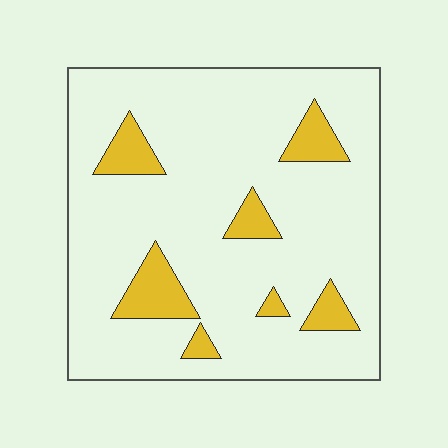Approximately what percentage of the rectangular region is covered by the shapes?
Approximately 15%.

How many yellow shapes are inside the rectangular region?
7.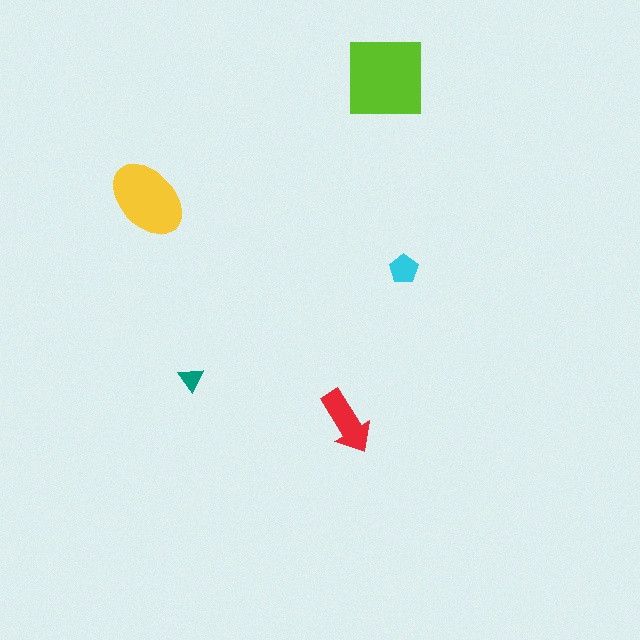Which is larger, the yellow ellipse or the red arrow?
The yellow ellipse.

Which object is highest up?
The lime square is topmost.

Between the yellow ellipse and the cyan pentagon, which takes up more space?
The yellow ellipse.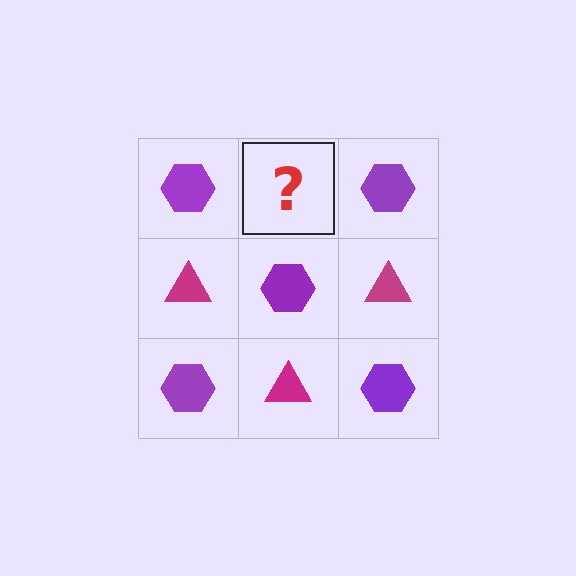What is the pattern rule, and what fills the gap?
The rule is that it alternates purple hexagon and magenta triangle in a checkerboard pattern. The gap should be filled with a magenta triangle.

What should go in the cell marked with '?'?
The missing cell should contain a magenta triangle.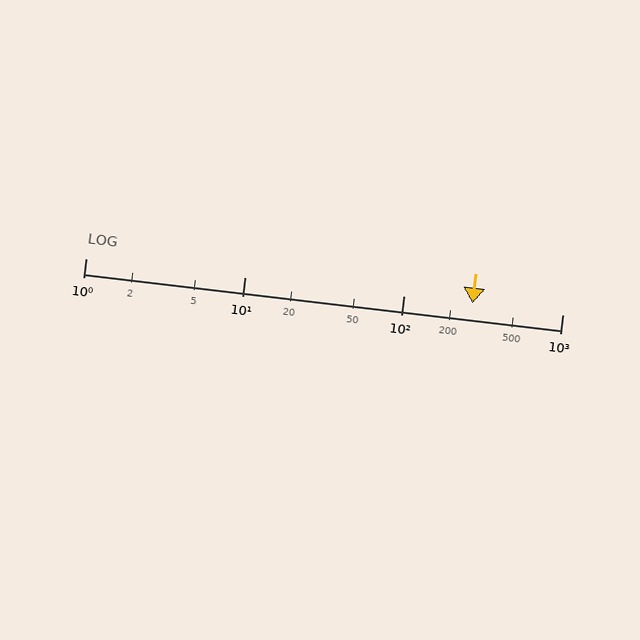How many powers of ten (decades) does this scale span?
The scale spans 3 decades, from 1 to 1000.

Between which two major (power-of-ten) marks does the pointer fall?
The pointer is between 100 and 1000.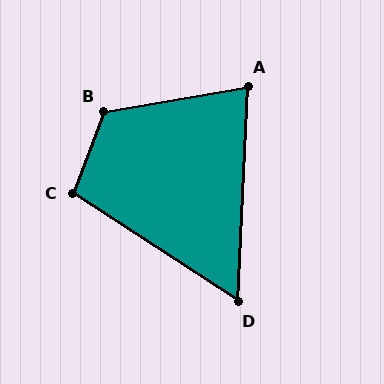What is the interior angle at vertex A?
Approximately 78 degrees (acute).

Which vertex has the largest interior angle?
B, at approximately 121 degrees.